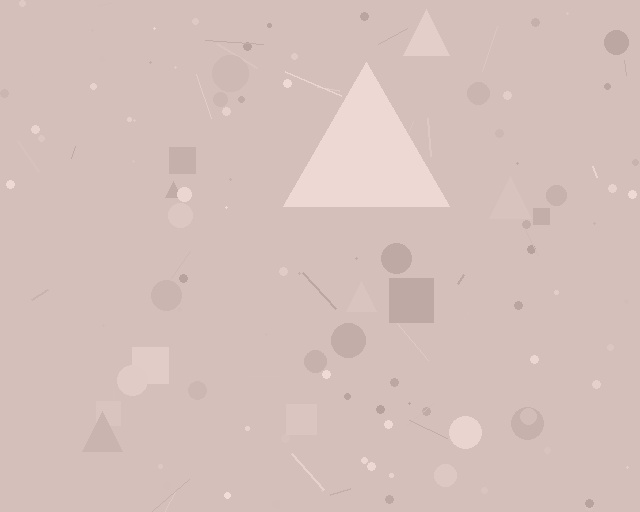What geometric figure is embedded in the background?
A triangle is embedded in the background.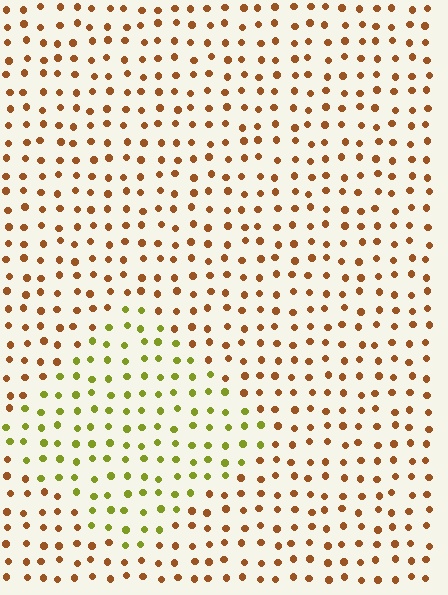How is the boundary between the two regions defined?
The boundary is defined purely by a slight shift in hue (about 50 degrees). Spacing, size, and orientation are identical on both sides.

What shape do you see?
I see a diamond.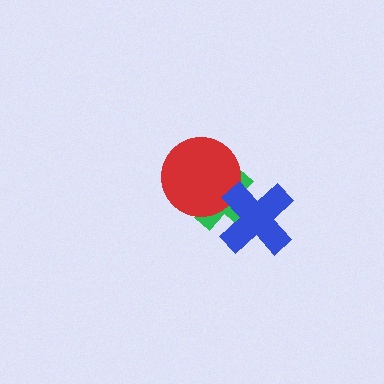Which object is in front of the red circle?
The blue cross is in front of the red circle.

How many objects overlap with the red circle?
2 objects overlap with the red circle.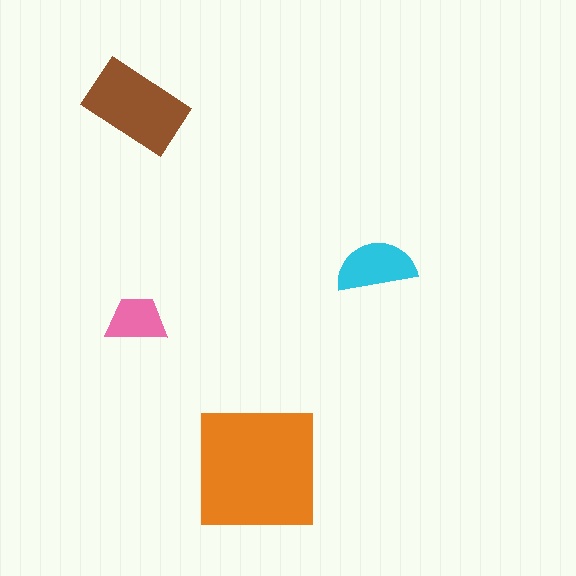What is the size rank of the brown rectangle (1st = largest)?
2nd.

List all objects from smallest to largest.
The pink trapezoid, the cyan semicircle, the brown rectangle, the orange square.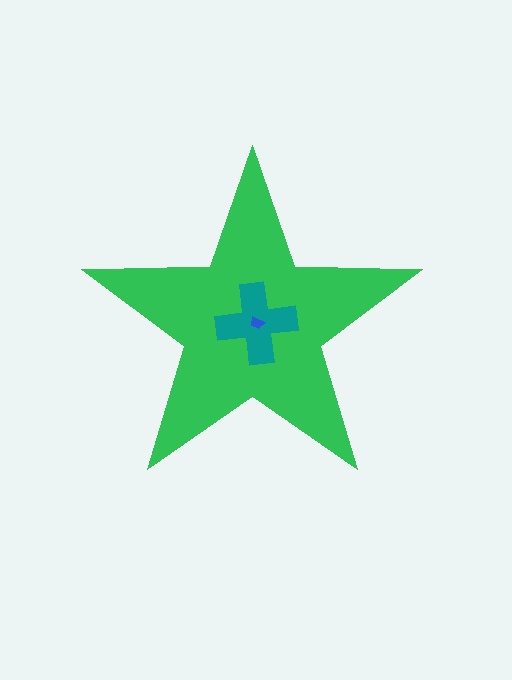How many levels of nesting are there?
3.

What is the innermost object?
The blue trapezoid.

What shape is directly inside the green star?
The teal cross.